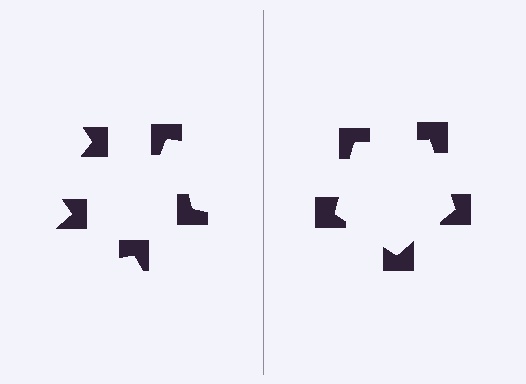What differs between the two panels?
The notched squares are positioned identically on both sides; only the wedge orientations differ. On the right they align to a pentagon; on the left they are misaligned.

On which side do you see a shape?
An illusory pentagon appears on the right side. On the left side the wedge cuts are rotated, so no coherent shape forms.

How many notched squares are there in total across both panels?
10 — 5 on each side.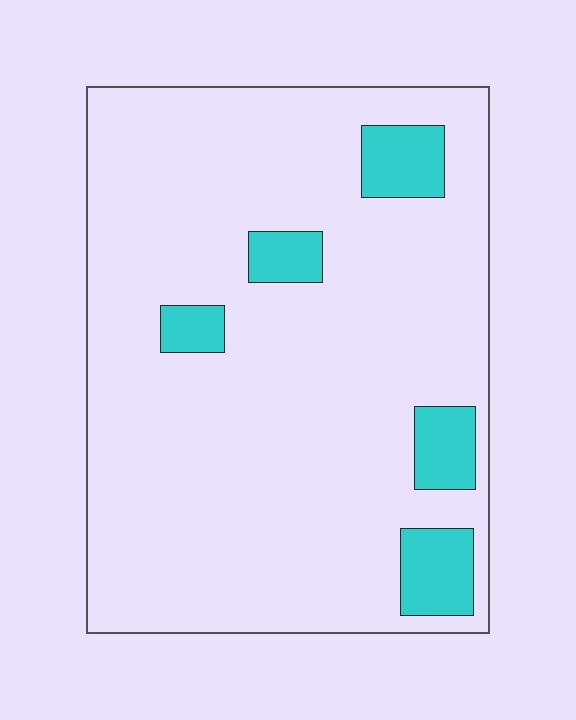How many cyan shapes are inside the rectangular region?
5.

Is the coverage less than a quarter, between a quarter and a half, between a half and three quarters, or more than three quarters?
Less than a quarter.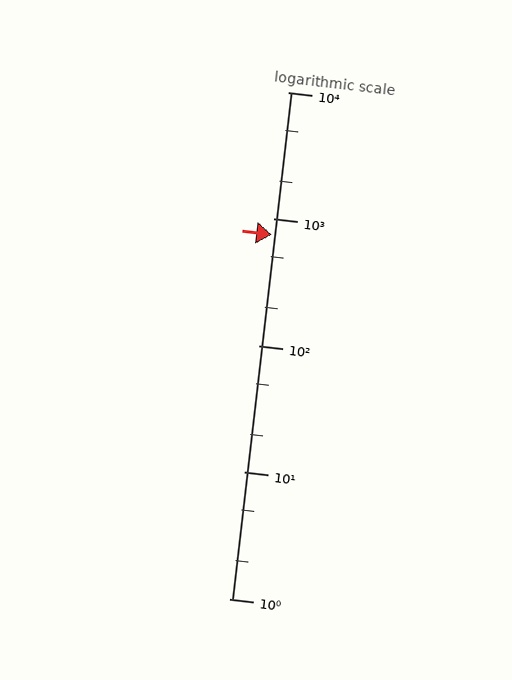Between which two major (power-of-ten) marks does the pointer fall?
The pointer is between 100 and 1000.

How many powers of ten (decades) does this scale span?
The scale spans 4 decades, from 1 to 10000.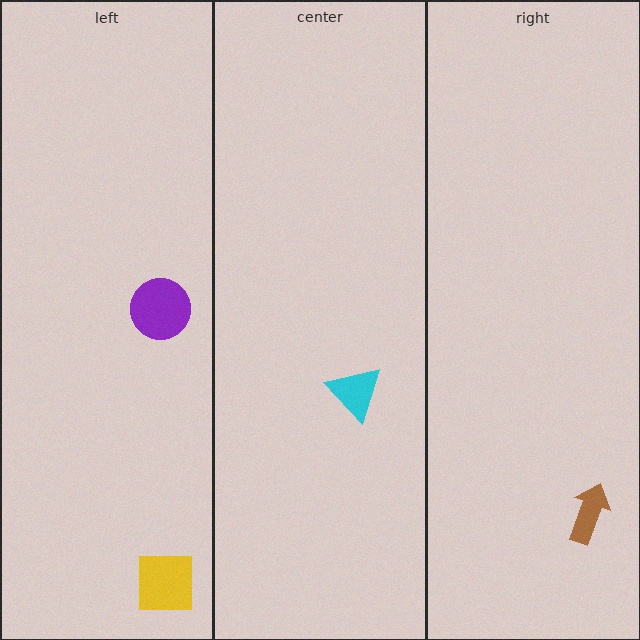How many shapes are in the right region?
1.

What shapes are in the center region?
The cyan triangle.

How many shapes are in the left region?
2.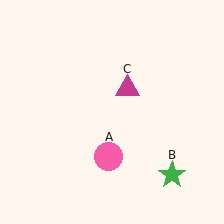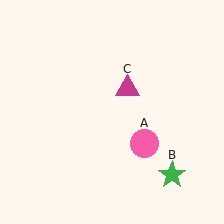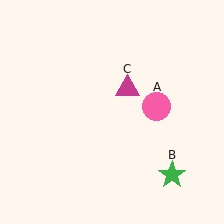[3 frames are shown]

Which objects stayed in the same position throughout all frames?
Green star (object B) and magenta triangle (object C) remained stationary.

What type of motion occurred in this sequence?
The pink circle (object A) rotated counterclockwise around the center of the scene.